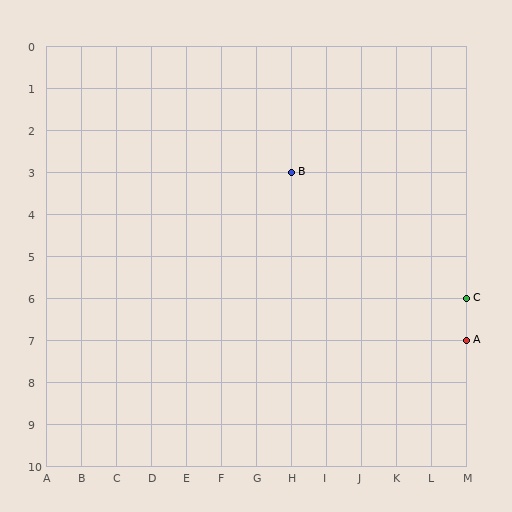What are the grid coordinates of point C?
Point C is at grid coordinates (M, 6).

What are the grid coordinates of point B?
Point B is at grid coordinates (H, 3).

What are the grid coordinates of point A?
Point A is at grid coordinates (M, 7).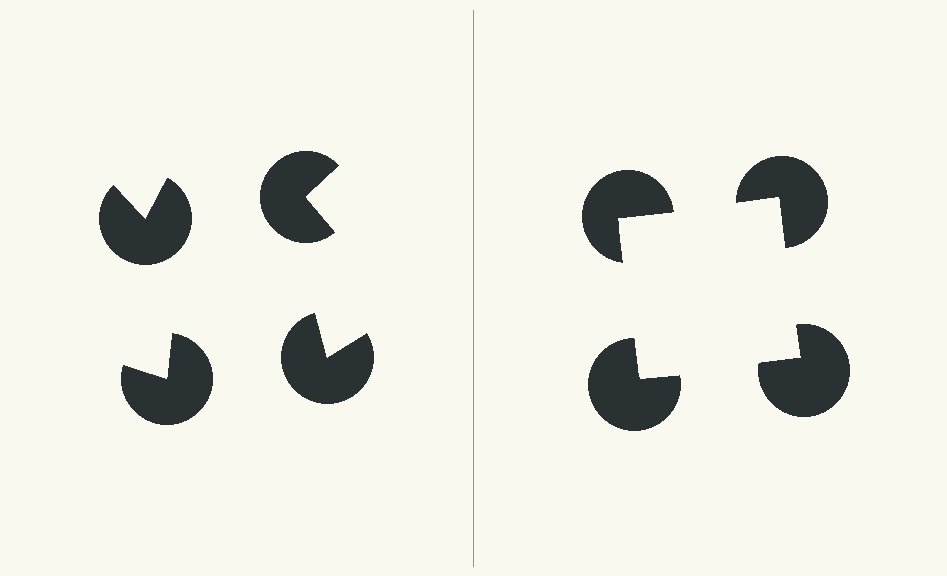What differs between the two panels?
The pac-man discs are positioned identically on both sides; only the wedge orientations differ. On the right they align to a square; on the left they are misaligned.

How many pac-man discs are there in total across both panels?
8 — 4 on each side.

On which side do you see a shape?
An illusory square appears on the right side. On the left side the wedge cuts are rotated, so no coherent shape forms.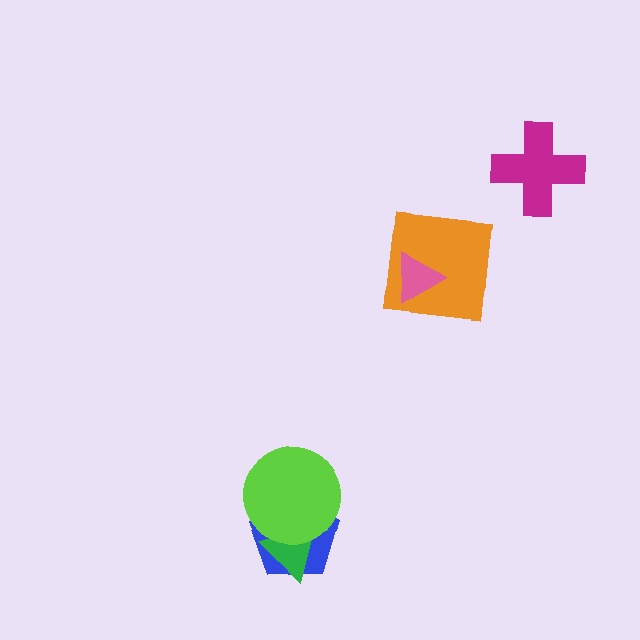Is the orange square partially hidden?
Yes, it is partially covered by another shape.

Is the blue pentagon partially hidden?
Yes, it is partially covered by another shape.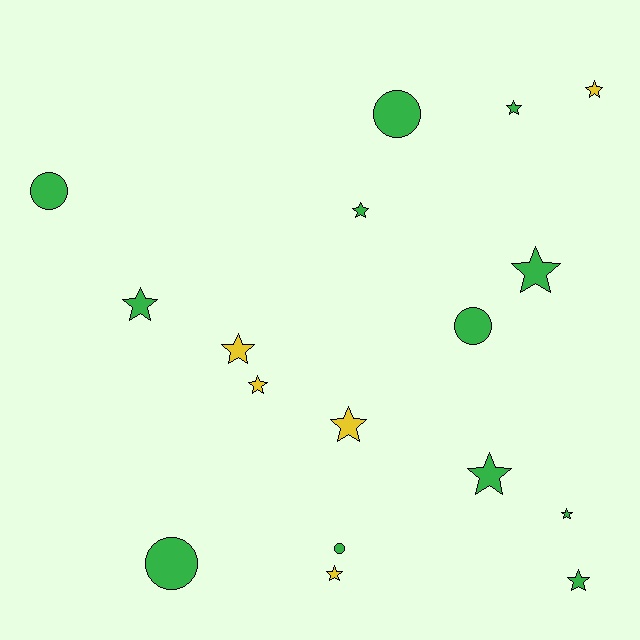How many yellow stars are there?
There are 5 yellow stars.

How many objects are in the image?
There are 17 objects.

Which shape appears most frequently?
Star, with 12 objects.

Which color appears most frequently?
Green, with 12 objects.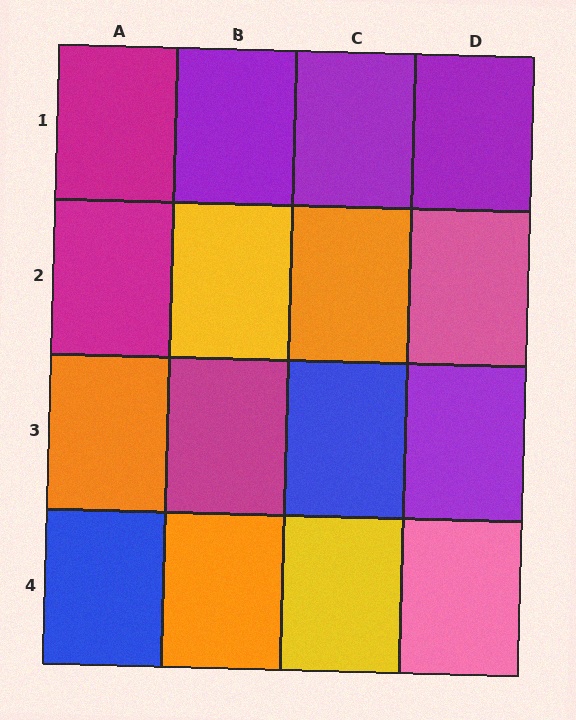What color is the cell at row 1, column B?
Purple.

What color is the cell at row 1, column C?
Purple.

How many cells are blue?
2 cells are blue.